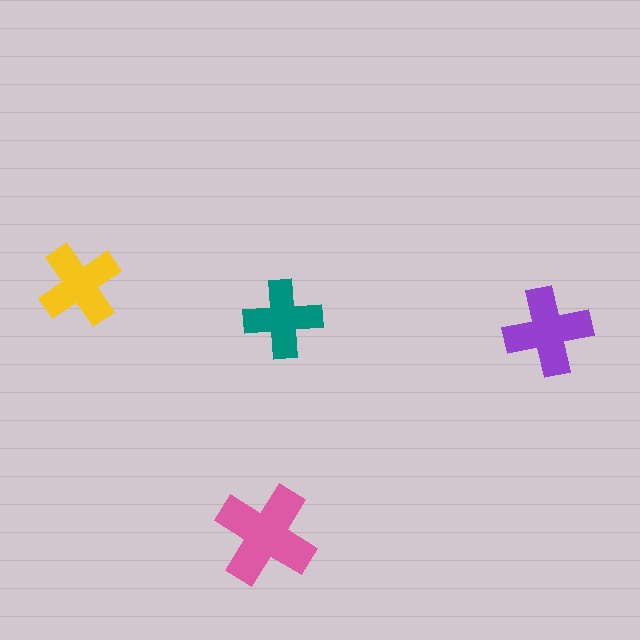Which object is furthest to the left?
The yellow cross is leftmost.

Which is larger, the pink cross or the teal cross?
The pink one.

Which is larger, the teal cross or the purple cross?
The purple one.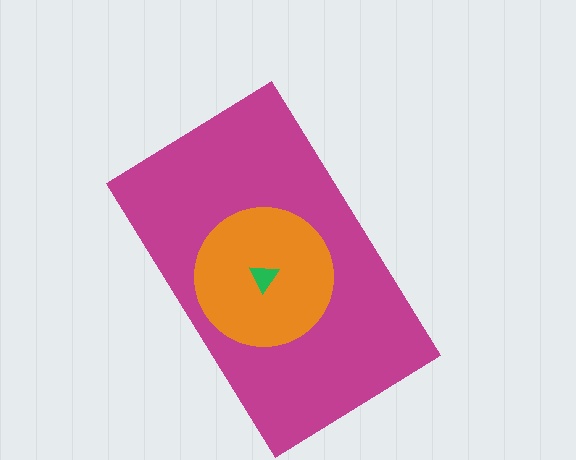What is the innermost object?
The green triangle.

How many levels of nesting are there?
3.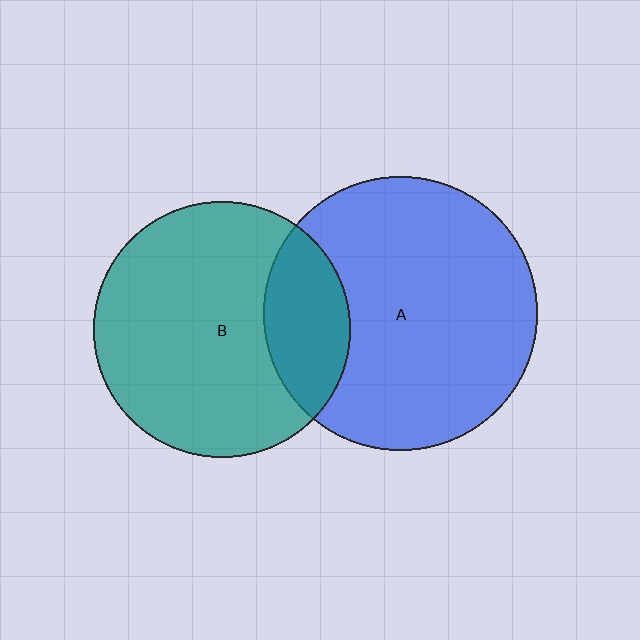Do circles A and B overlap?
Yes.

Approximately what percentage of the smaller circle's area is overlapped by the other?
Approximately 25%.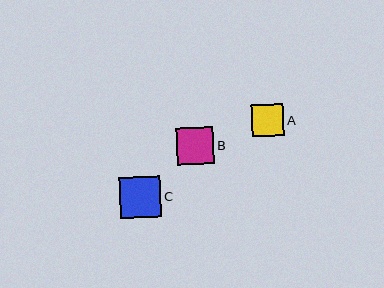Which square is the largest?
Square C is the largest with a size of approximately 41 pixels.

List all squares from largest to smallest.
From largest to smallest: C, B, A.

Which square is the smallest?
Square A is the smallest with a size of approximately 32 pixels.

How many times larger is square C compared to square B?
Square C is approximately 1.1 times the size of square B.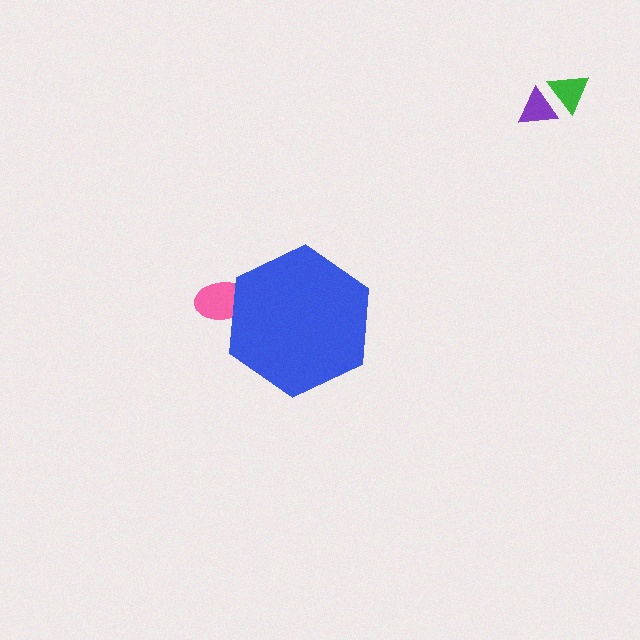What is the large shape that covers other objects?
A blue hexagon.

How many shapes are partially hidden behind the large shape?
1 shape is partially hidden.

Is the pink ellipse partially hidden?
Yes, the pink ellipse is partially hidden behind the blue hexagon.